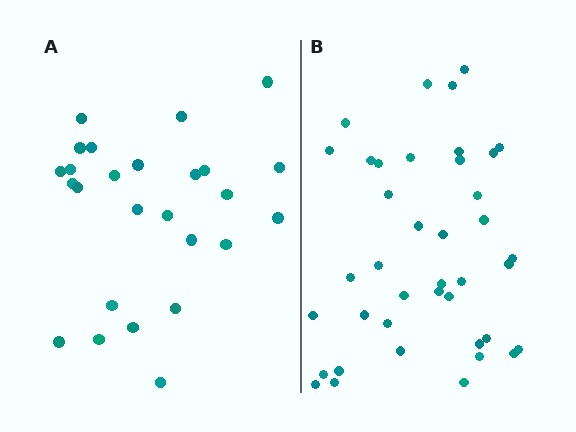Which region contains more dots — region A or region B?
Region B (the right region) has more dots.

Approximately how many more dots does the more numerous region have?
Region B has approximately 15 more dots than region A.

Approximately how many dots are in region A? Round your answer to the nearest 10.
About 30 dots. (The exact count is 26, which rounds to 30.)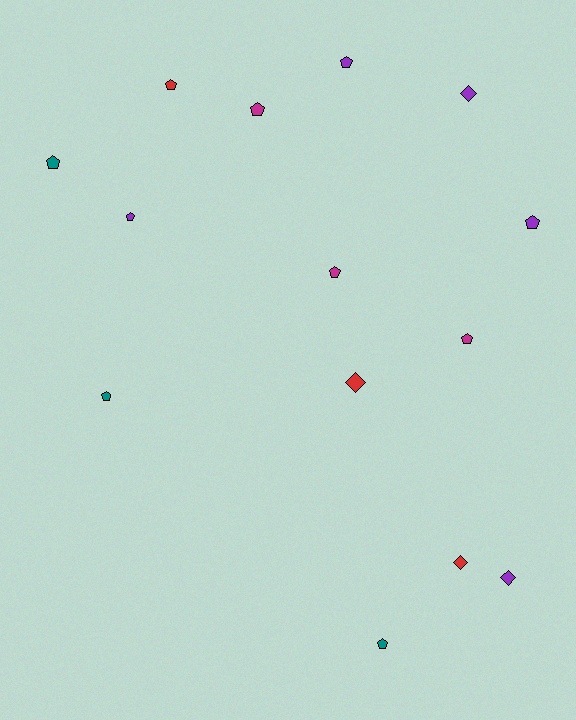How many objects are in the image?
There are 14 objects.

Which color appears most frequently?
Purple, with 5 objects.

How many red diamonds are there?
There are 2 red diamonds.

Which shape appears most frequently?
Pentagon, with 10 objects.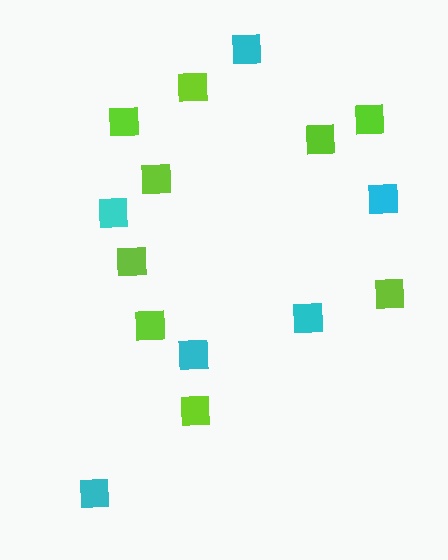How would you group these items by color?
There are 2 groups: one group of lime squares (9) and one group of cyan squares (6).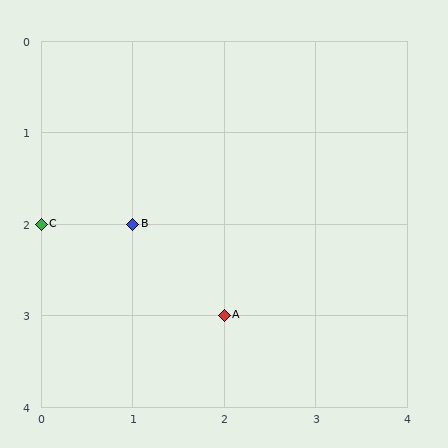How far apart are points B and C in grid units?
Points B and C are 1 column apart.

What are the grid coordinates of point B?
Point B is at grid coordinates (1, 2).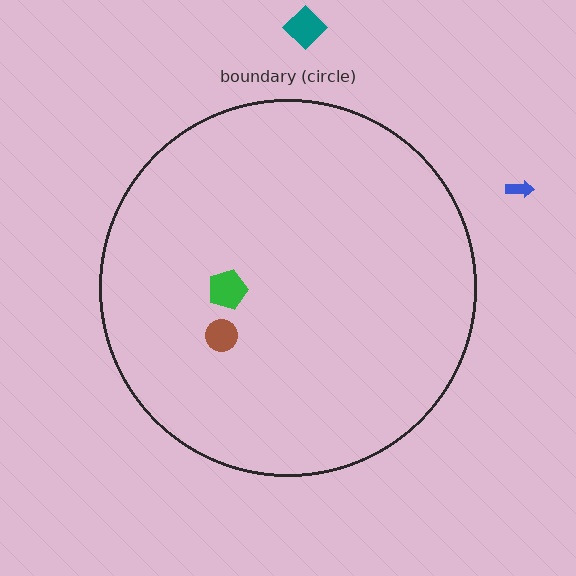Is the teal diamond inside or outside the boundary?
Outside.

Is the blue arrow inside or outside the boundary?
Outside.